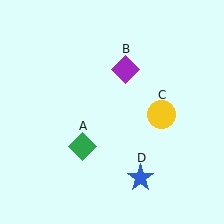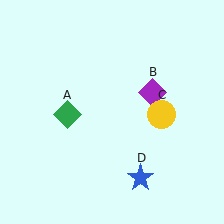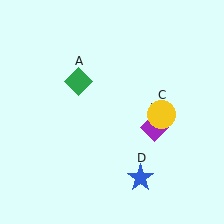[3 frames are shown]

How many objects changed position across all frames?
2 objects changed position: green diamond (object A), purple diamond (object B).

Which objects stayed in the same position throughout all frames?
Yellow circle (object C) and blue star (object D) remained stationary.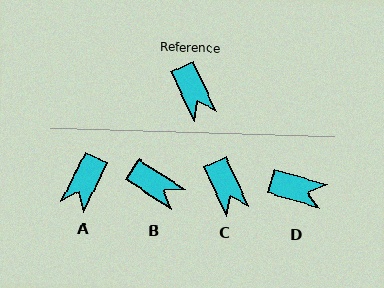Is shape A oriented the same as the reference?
No, it is off by about 51 degrees.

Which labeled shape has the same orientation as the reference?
C.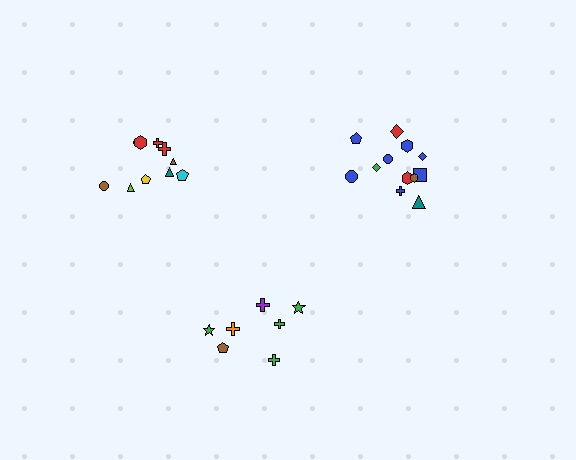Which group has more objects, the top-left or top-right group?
The top-right group.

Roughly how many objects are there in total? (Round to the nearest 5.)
Roughly 30 objects in total.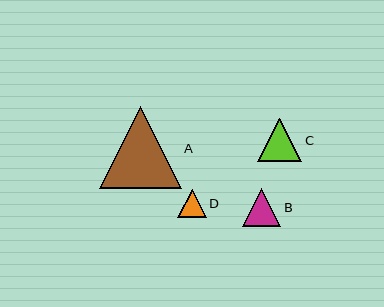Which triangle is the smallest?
Triangle D is the smallest with a size of approximately 29 pixels.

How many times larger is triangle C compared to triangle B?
Triangle C is approximately 1.2 times the size of triangle B.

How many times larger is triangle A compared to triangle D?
Triangle A is approximately 2.9 times the size of triangle D.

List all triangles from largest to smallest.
From largest to smallest: A, C, B, D.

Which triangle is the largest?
Triangle A is the largest with a size of approximately 82 pixels.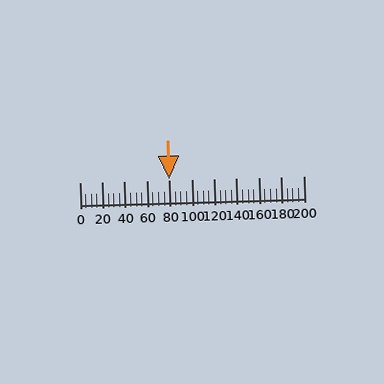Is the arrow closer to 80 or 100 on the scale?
The arrow is closer to 80.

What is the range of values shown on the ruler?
The ruler shows values from 0 to 200.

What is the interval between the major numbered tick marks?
The major tick marks are spaced 20 units apart.